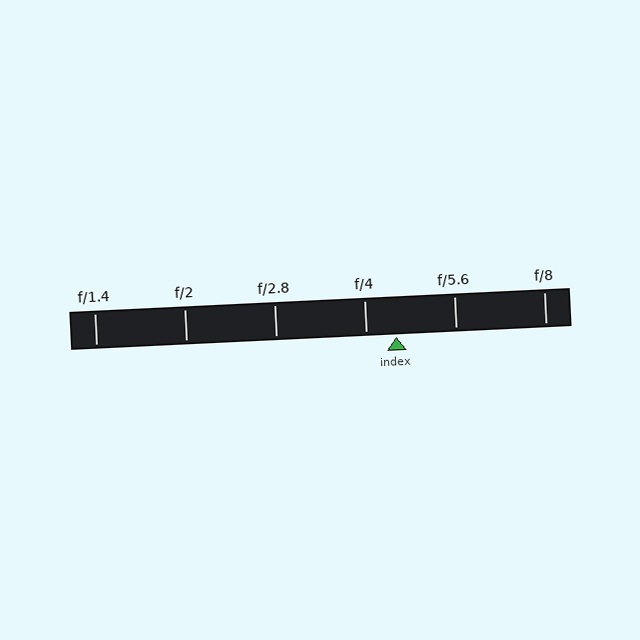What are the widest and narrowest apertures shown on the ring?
The widest aperture shown is f/1.4 and the narrowest is f/8.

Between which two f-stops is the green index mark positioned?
The index mark is between f/4 and f/5.6.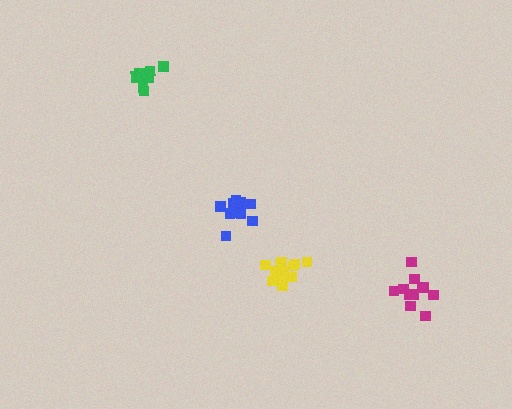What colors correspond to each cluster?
The clusters are colored: green, blue, yellow, magenta.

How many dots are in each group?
Group 1: 9 dots, Group 2: 12 dots, Group 3: 14 dots, Group 4: 11 dots (46 total).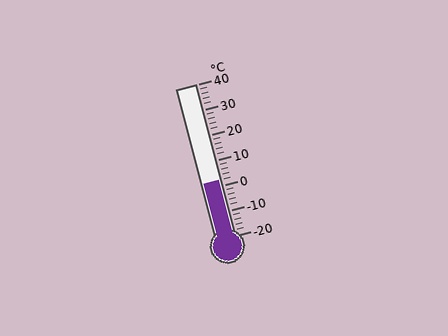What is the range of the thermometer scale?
The thermometer scale ranges from -20°C to 40°C.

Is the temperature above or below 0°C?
The temperature is above 0°C.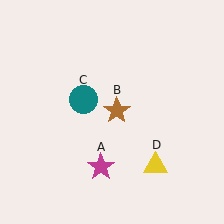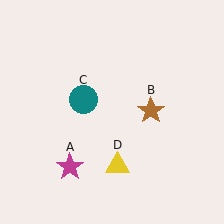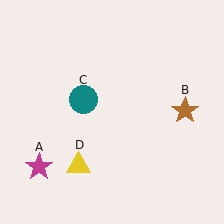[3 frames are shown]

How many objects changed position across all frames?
3 objects changed position: magenta star (object A), brown star (object B), yellow triangle (object D).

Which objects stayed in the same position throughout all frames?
Teal circle (object C) remained stationary.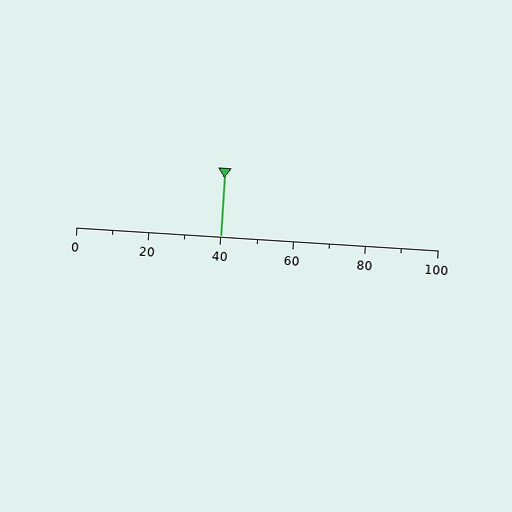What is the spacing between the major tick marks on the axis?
The major ticks are spaced 20 apart.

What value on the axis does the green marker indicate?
The marker indicates approximately 40.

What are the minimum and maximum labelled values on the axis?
The axis runs from 0 to 100.